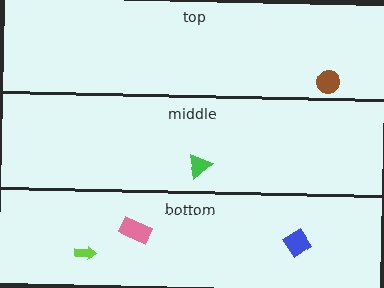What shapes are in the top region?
The brown circle.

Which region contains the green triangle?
The middle region.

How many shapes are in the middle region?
1.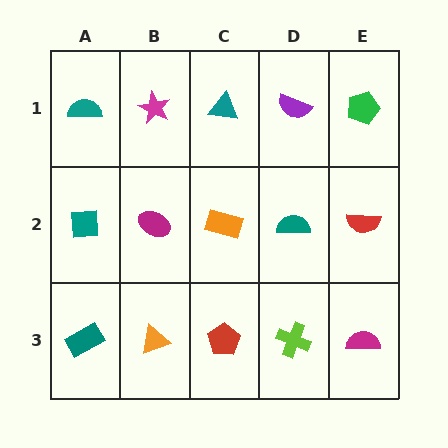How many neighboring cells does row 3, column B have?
3.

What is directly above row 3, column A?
A teal square.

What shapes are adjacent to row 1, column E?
A red semicircle (row 2, column E), a purple semicircle (row 1, column D).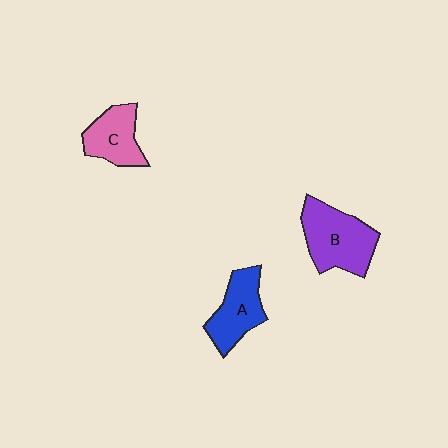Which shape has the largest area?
Shape B (purple).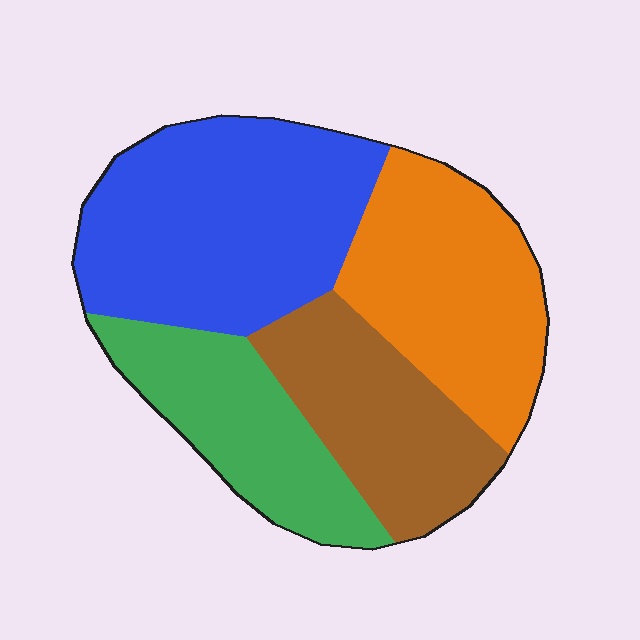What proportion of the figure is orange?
Orange takes up about one quarter (1/4) of the figure.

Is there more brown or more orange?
Orange.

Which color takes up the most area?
Blue, at roughly 35%.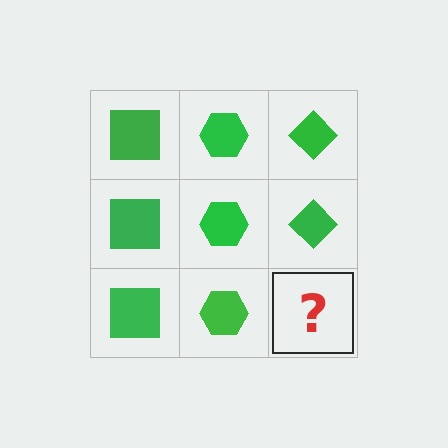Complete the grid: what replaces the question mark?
The question mark should be replaced with a green diamond.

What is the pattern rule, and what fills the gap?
The rule is that each column has a consistent shape. The gap should be filled with a green diamond.